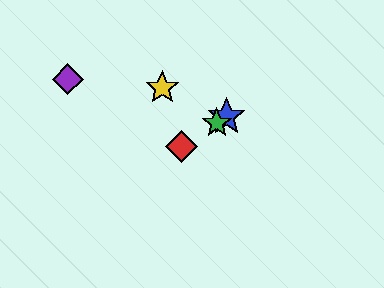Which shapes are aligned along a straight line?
The red diamond, the blue star, the green star are aligned along a straight line.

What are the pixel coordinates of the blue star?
The blue star is at (226, 117).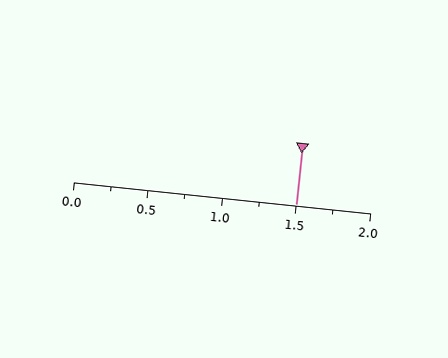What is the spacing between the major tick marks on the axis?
The major ticks are spaced 0.5 apart.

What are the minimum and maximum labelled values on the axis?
The axis runs from 0.0 to 2.0.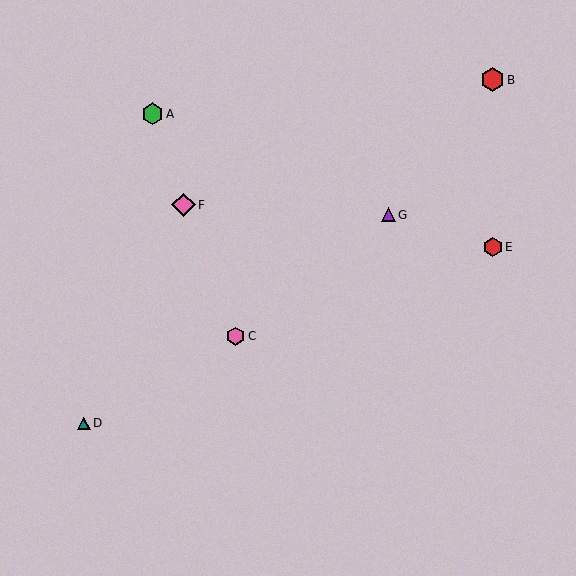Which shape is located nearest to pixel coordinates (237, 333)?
The pink hexagon (labeled C) at (236, 336) is nearest to that location.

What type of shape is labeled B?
Shape B is a red hexagon.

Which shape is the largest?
The pink diamond (labeled F) is the largest.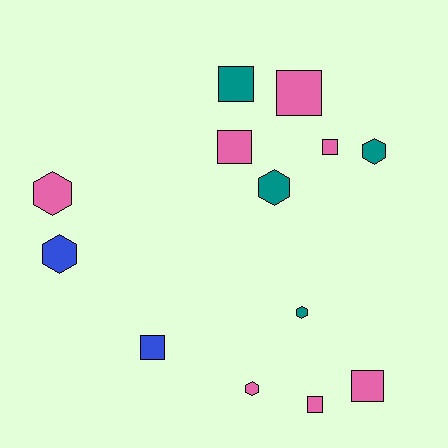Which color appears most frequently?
Pink, with 7 objects.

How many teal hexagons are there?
There are 3 teal hexagons.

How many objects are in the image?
There are 13 objects.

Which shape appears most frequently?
Square, with 7 objects.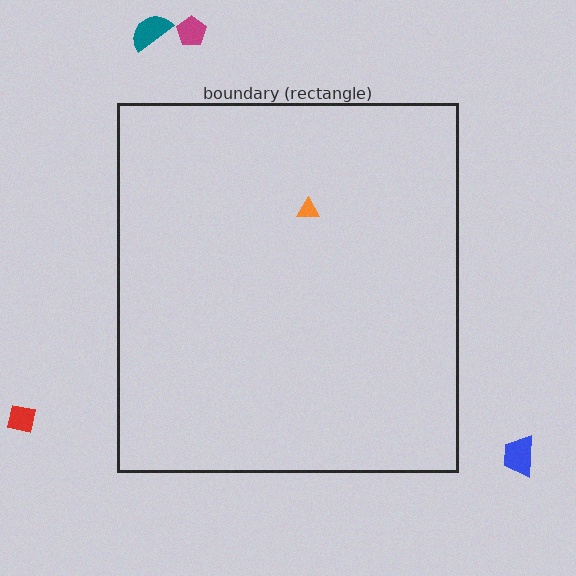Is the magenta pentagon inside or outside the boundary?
Outside.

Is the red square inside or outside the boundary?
Outside.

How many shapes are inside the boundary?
1 inside, 4 outside.